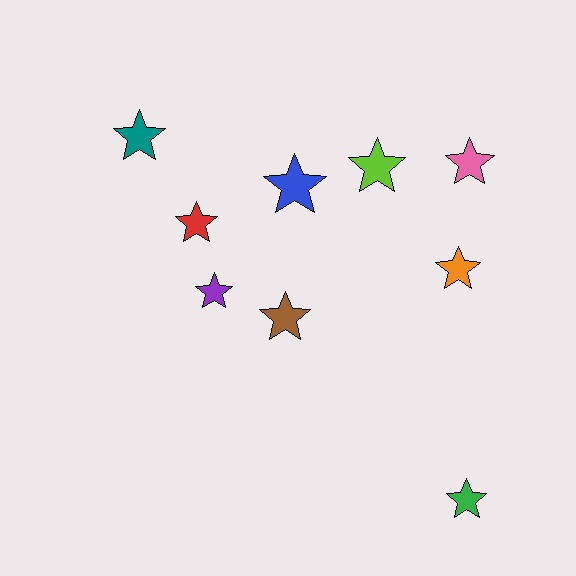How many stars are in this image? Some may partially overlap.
There are 9 stars.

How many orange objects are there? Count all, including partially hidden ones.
There is 1 orange object.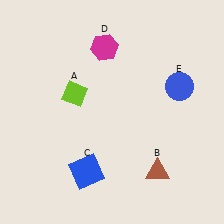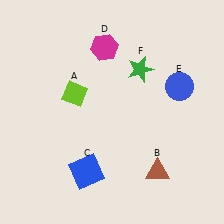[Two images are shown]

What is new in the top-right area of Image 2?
A green star (F) was added in the top-right area of Image 2.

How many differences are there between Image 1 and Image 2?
There is 1 difference between the two images.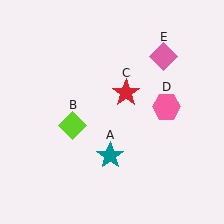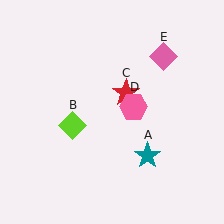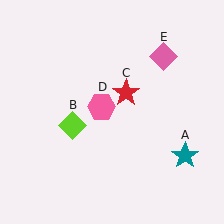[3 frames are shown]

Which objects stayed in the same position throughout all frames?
Lime diamond (object B) and red star (object C) and pink diamond (object E) remained stationary.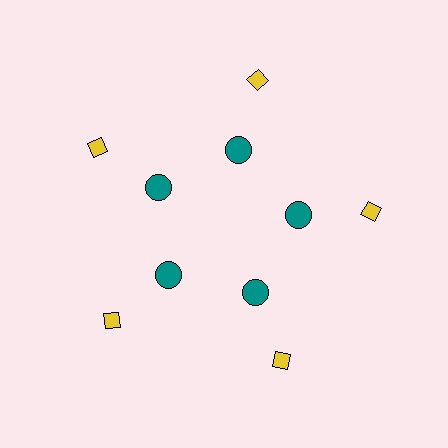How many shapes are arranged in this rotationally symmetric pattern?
There are 10 shapes, arranged in 5 groups of 2.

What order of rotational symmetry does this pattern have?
This pattern has 5-fold rotational symmetry.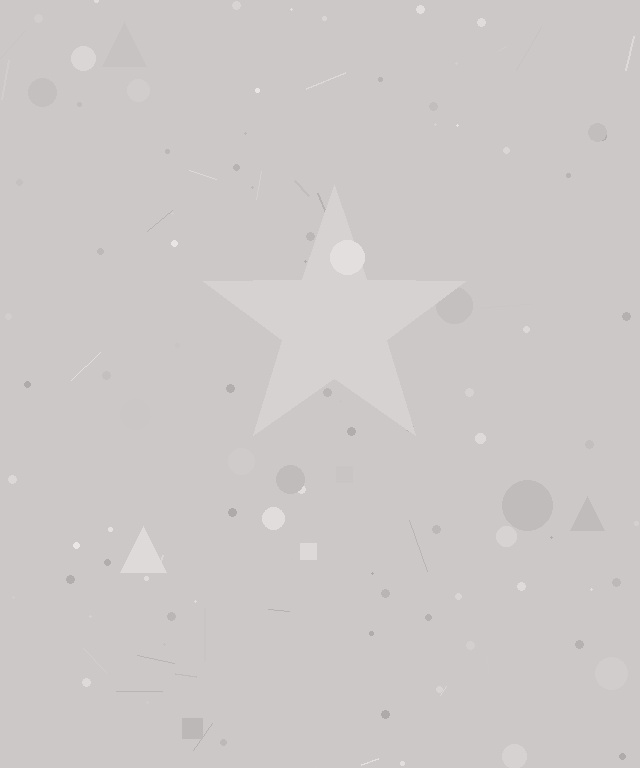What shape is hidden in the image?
A star is hidden in the image.